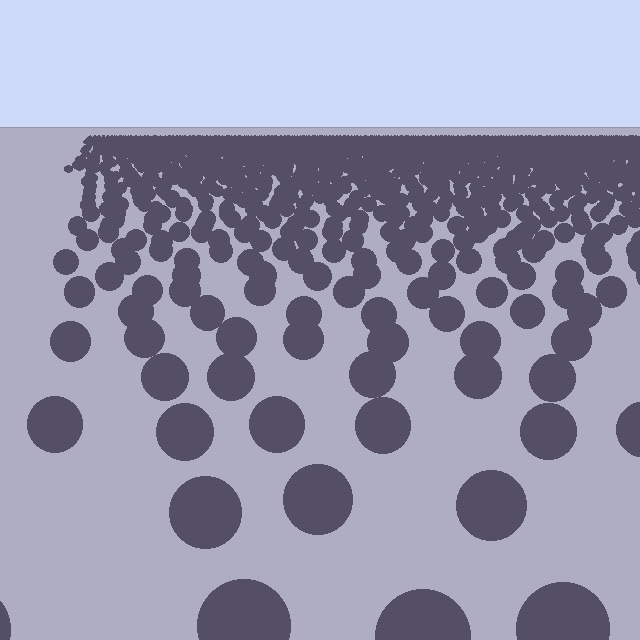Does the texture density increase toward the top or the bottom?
Density increases toward the top.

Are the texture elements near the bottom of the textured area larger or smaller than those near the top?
Larger. Near the bottom, elements are closer to the viewer and appear at a bigger on-screen size.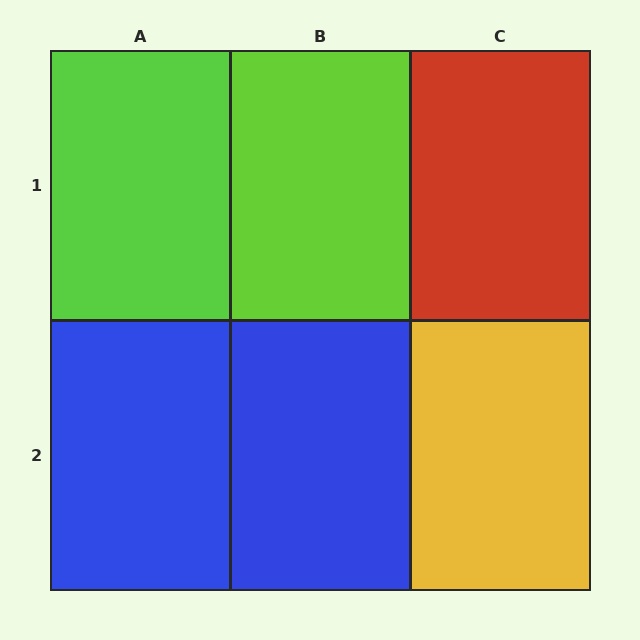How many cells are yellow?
1 cell is yellow.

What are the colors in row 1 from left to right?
Lime, lime, red.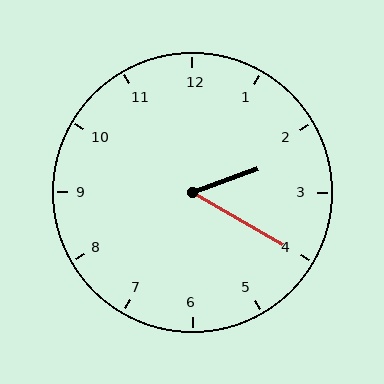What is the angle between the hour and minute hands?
Approximately 50 degrees.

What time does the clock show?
2:20.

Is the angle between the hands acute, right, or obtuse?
It is acute.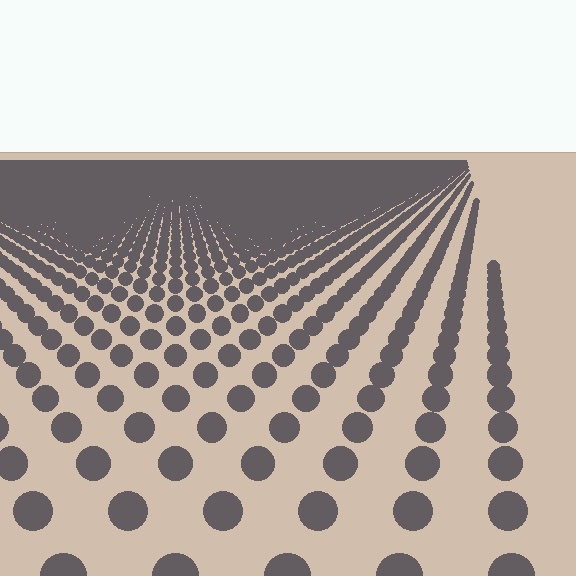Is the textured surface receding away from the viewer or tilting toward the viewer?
The surface is receding away from the viewer. Texture elements get smaller and denser toward the top.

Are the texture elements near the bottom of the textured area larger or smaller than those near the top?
Larger. Near the bottom, elements are closer to the viewer and appear at a bigger on-screen size.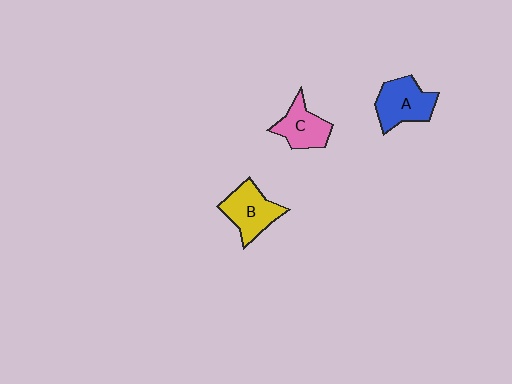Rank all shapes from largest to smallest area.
From largest to smallest: A (blue), B (yellow), C (pink).